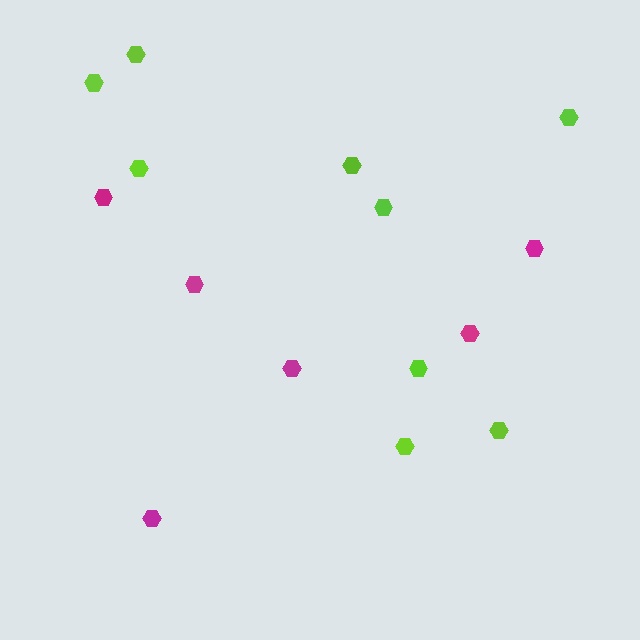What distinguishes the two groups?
There are 2 groups: one group of lime hexagons (9) and one group of magenta hexagons (6).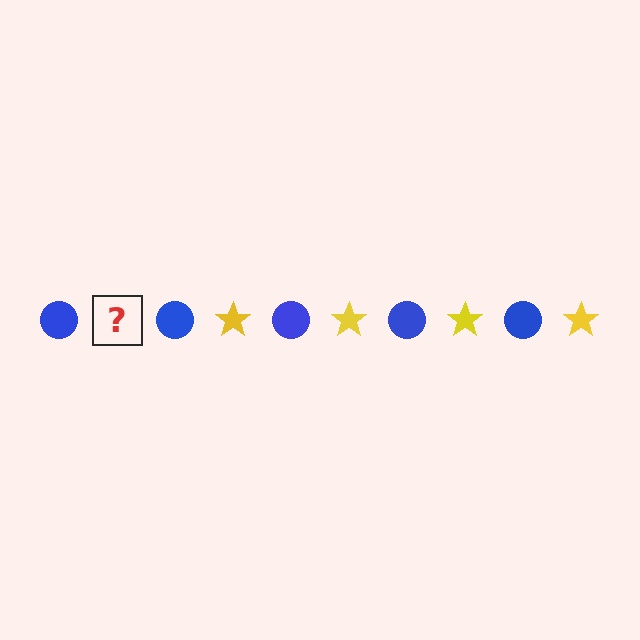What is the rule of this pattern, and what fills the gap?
The rule is that the pattern alternates between blue circle and yellow star. The gap should be filled with a yellow star.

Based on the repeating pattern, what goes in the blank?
The blank should be a yellow star.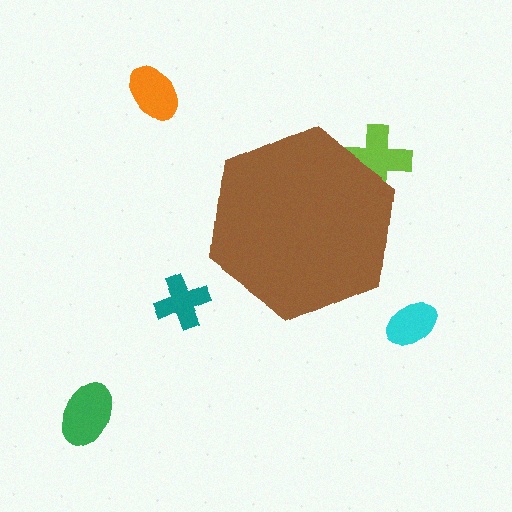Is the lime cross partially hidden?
Yes, the lime cross is partially hidden behind the brown hexagon.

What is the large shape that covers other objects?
A brown hexagon.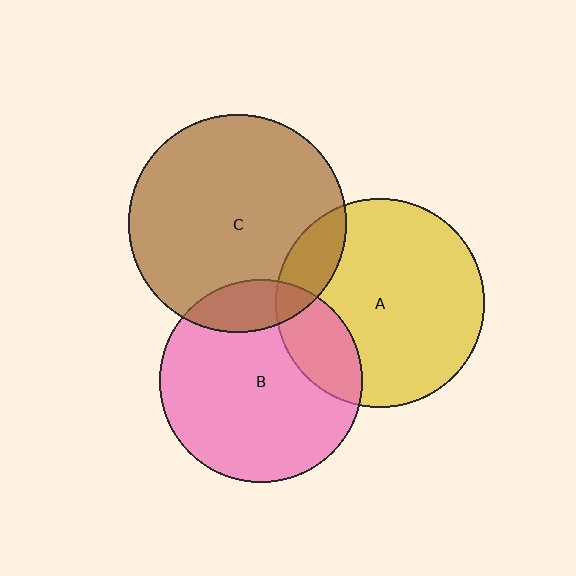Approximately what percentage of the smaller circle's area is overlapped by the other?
Approximately 15%.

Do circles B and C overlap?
Yes.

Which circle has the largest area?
Circle C (brown).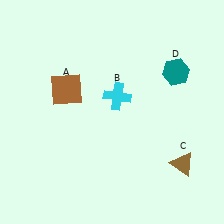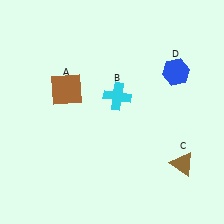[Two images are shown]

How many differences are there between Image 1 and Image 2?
There is 1 difference between the two images.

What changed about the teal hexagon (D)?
In Image 1, D is teal. In Image 2, it changed to blue.